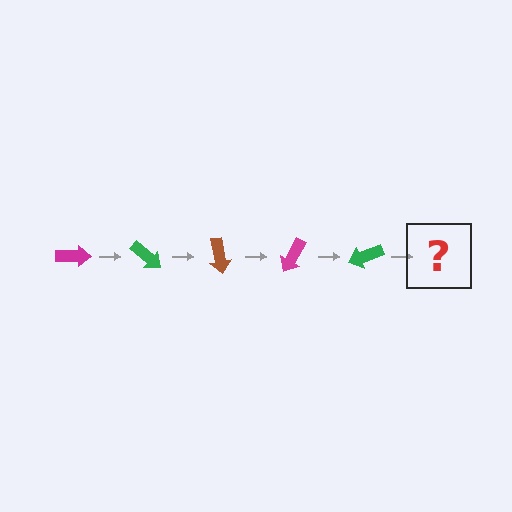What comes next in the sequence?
The next element should be a brown arrow, rotated 200 degrees from the start.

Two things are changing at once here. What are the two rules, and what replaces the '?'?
The two rules are that it rotates 40 degrees each step and the color cycles through magenta, green, and brown. The '?' should be a brown arrow, rotated 200 degrees from the start.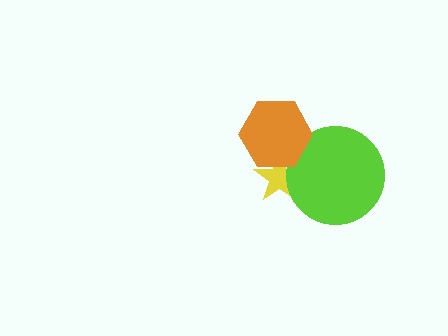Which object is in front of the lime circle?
The orange hexagon is in front of the lime circle.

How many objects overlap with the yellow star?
2 objects overlap with the yellow star.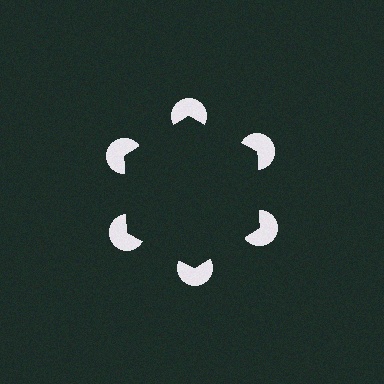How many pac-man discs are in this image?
There are 6 — one at each vertex of the illusory hexagon.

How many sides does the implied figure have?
6 sides.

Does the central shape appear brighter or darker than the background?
It typically appears slightly darker than the background, even though no actual brightness change is drawn.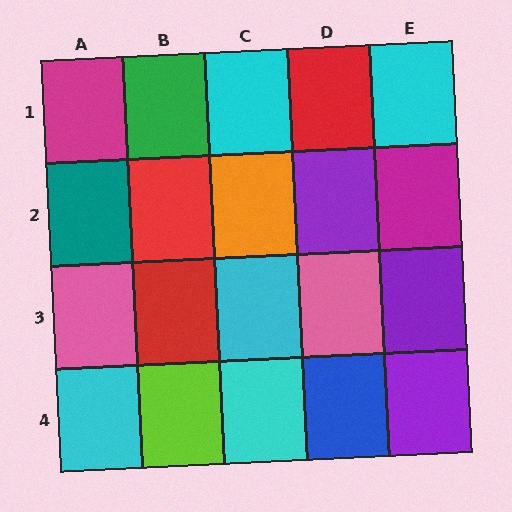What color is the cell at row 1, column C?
Cyan.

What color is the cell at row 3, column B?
Red.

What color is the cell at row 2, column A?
Teal.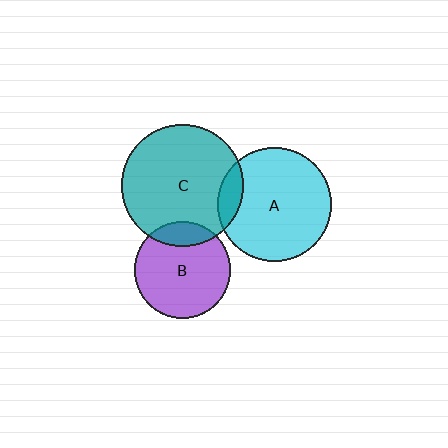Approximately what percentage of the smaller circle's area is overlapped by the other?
Approximately 10%.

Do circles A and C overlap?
Yes.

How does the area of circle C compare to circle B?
Approximately 1.6 times.